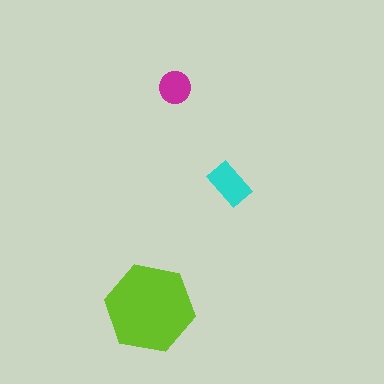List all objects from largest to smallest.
The lime hexagon, the cyan rectangle, the magenta circle.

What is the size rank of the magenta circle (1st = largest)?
3rd.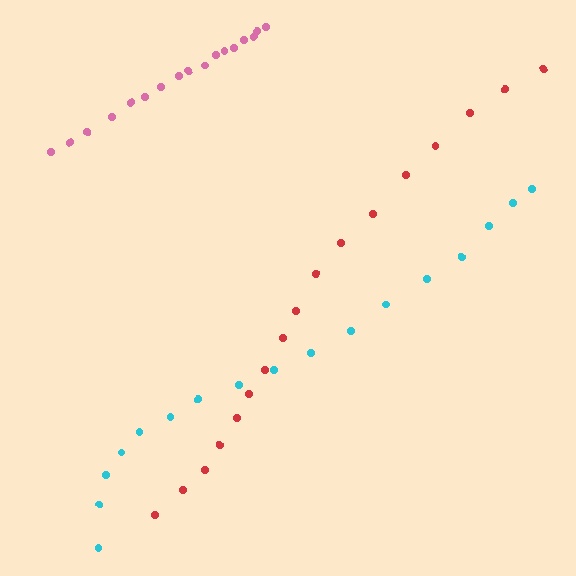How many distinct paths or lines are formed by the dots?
There are 3 distinct paths.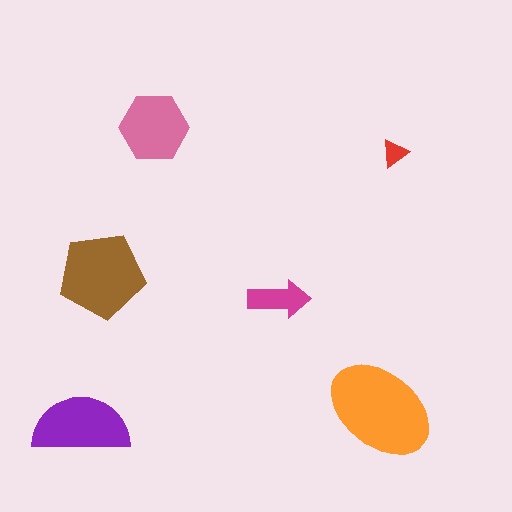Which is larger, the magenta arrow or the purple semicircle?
The purple semicircle.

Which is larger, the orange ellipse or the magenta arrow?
The orange ellipse.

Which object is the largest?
The orange ellipse.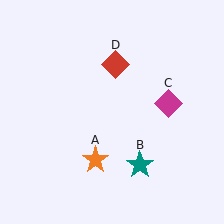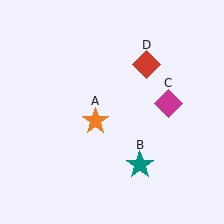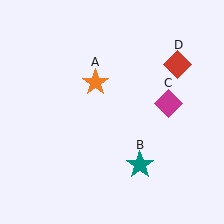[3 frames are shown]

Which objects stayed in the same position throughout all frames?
Teal star (object B) and magenta diamond (object C) remained stationary.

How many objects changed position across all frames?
2 objects changed position: orange star (object A), red diamond (object D).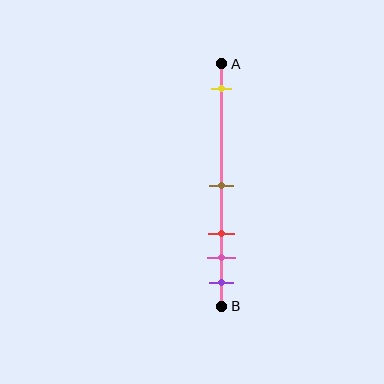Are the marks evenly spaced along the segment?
No, the marks are not evenly spaced.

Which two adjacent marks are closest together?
The pink and purple marks are the closest adjacent pair.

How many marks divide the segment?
There are 5 marks dividing the segment.